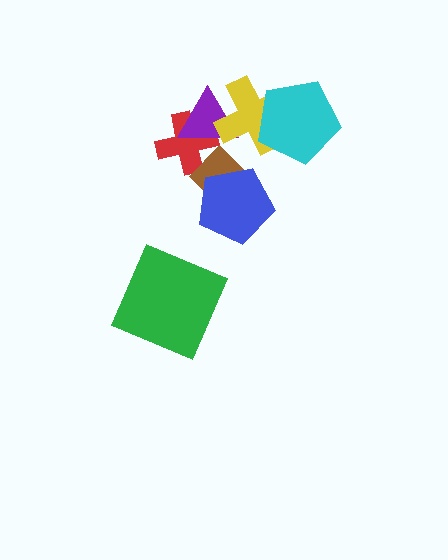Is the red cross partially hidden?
Yes, it is partially covered by another shape.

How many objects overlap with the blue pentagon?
1 object overlaps with the blue pentagon.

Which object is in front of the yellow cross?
The cyan pentagon is in front of the yellow cross.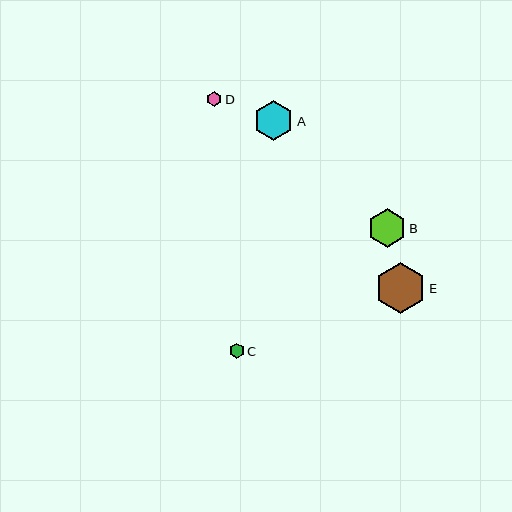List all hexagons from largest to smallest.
From largest to smallest: E, A, B, D, C.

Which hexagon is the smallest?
Hexagon C is the smallest with a size of approximately 15 pixels.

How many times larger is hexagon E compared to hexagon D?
Hexagon E is approximately 3.3 times the size of hexagon D.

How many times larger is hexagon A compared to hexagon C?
Hexagon A is approximately 2.6 times the size of hexagon C.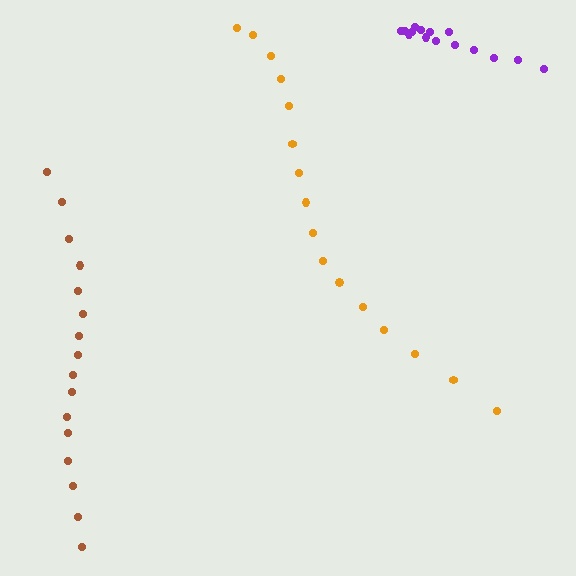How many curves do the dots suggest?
There are 3 distinct paths.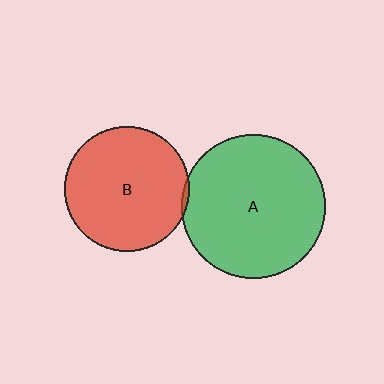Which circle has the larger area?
Circle A (green).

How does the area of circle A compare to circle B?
Approximately 1.3 times.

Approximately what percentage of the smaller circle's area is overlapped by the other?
Approximately 5%.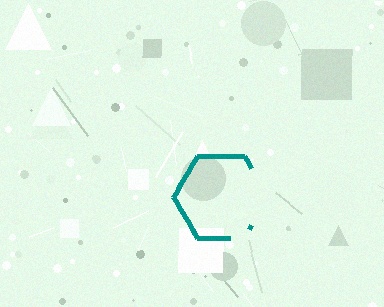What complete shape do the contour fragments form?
The contour fragments form a hexagon.